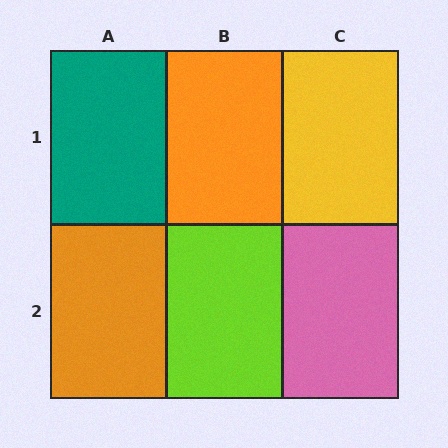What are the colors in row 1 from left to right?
Teal, orange, yellow.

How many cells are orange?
2 cells are orange.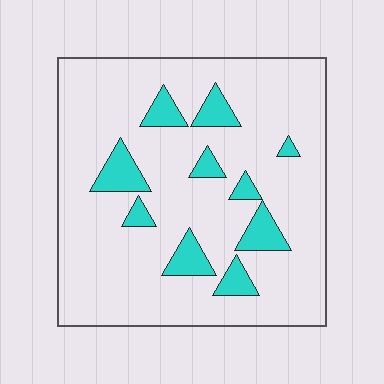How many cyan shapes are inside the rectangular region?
10.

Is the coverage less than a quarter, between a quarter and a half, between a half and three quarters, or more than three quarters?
Less than a quarter.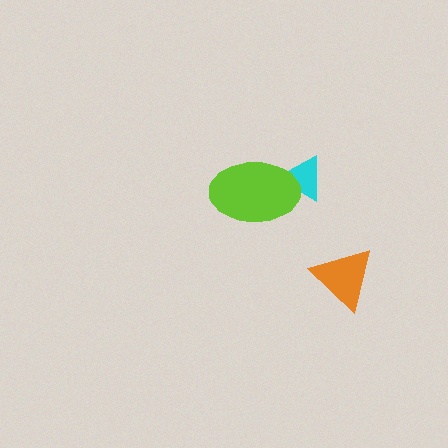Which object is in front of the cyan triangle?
The lime ellipse is in front of the cyan triangle.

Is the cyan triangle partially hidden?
Yes, it is partially covered by another shape.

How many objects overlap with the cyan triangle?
1 object overlaps with the cyan triangle.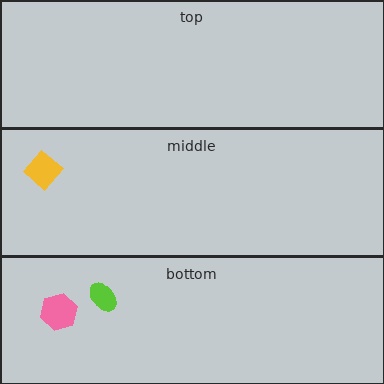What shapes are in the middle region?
The yellow diamond.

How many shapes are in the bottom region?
2.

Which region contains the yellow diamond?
The middle region.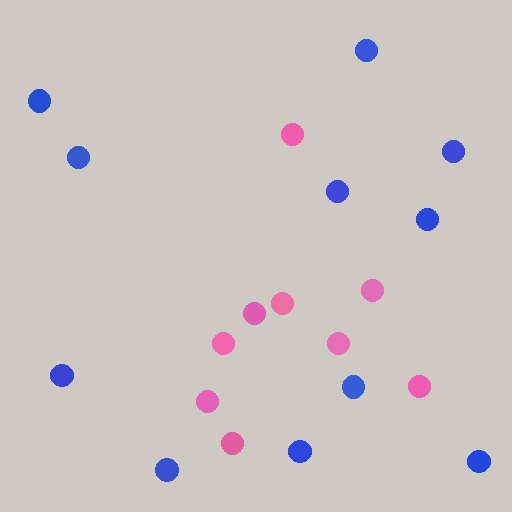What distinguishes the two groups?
There are 2 groups: one group of pink circles (9) and one group of blue circles (11).